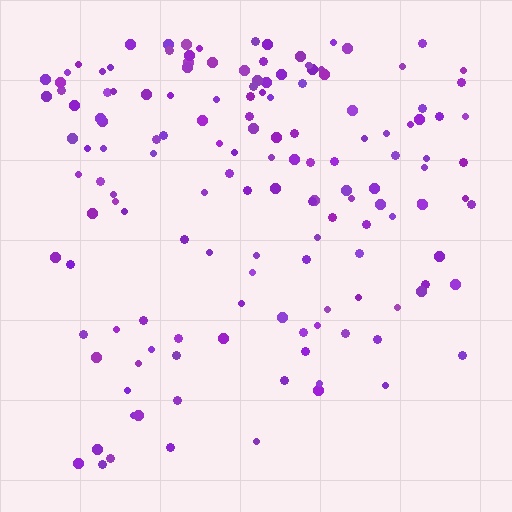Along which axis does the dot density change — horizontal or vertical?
Vertical.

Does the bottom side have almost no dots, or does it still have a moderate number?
Still a moderate number, just noticeably fewer than the top.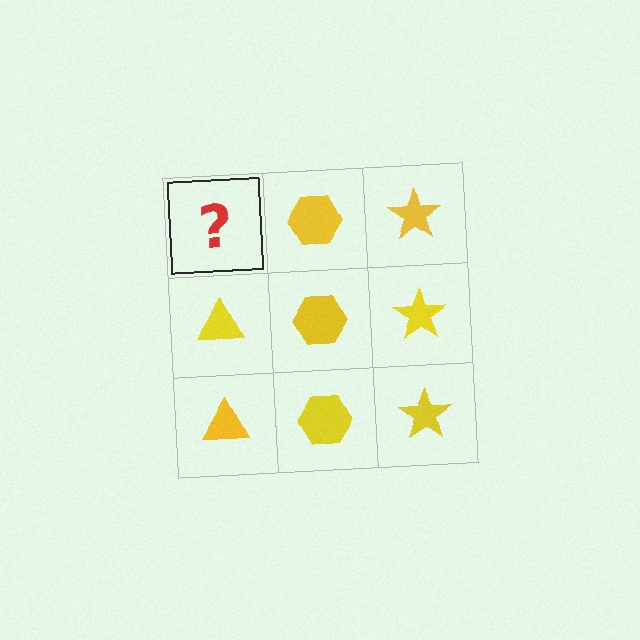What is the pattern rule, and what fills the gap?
The rule is that each column has a consistent shape. The gap should be filled with a yellow triangle.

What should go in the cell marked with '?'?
The missing cell should contain a yellow triangle.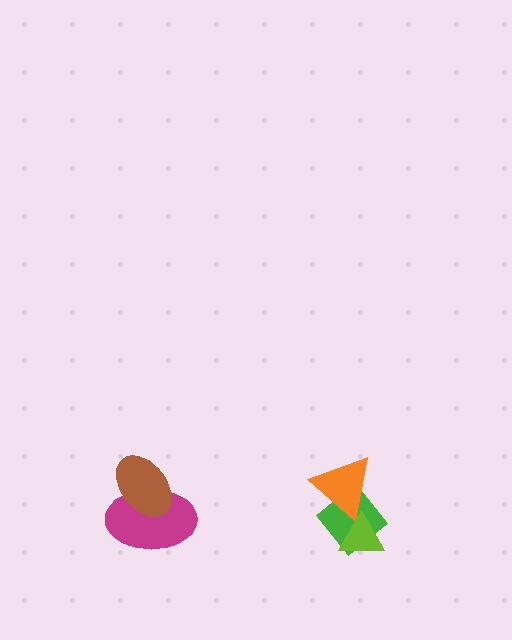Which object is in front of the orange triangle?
The lime triangle is in front of the orange triangle.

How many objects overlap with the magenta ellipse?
1 object overlaps with the magenta ellipse.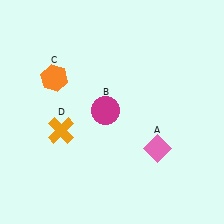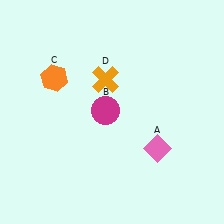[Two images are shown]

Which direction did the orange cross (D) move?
The orange cross (D) moved up.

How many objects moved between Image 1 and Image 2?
1 object moved between the two images.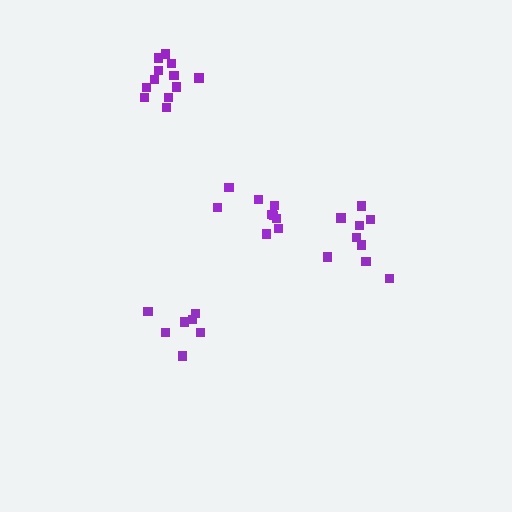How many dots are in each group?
Group 1: 12 dots, Group 2: 9 dots, Group 3: 7 dots, Group 4: 9 dots (37 total).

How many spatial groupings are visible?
There are 4 spatial groupings.